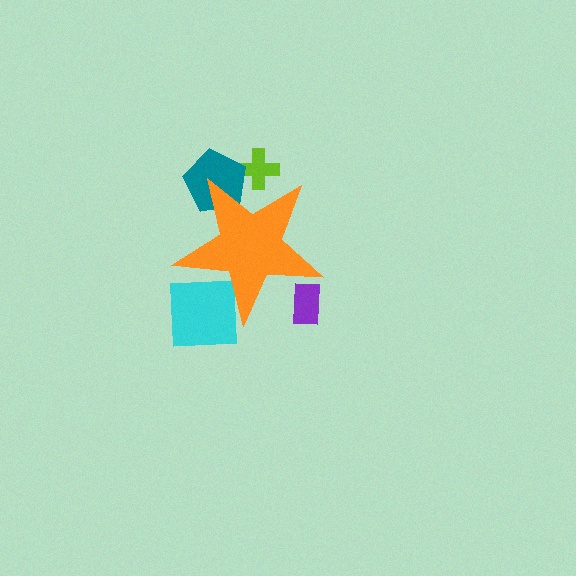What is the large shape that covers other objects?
An orange star.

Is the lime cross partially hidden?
Yes, the lime cross is partially hidden behind the orange star.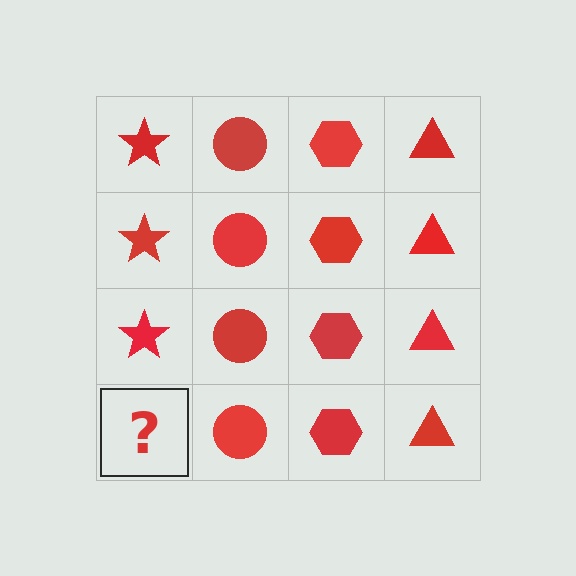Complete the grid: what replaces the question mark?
The question mark should be replaced with a red star.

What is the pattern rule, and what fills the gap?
The rule is that each column has a consistent shape. The gap should be filled with a red star.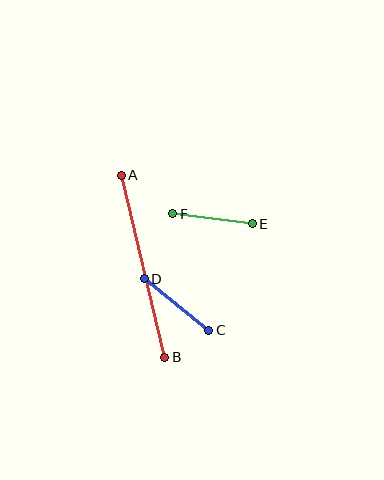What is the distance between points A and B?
The distance is approximately 187 pixels.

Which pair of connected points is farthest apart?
Points A and B are farthest apart.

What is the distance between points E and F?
The distance is approximately 80 pixels.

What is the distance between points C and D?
The distance is approximately 83 pixels.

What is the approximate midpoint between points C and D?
The midpoint is at approximately (176, 304) pixels.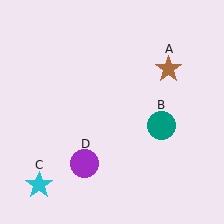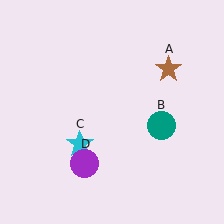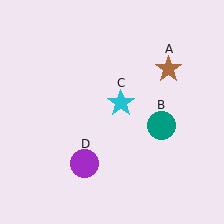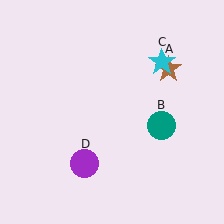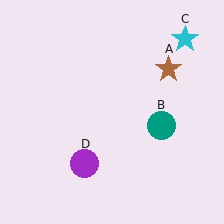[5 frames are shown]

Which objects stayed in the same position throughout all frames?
Brown star (object A) and teal circle (object B) and purple circle (object D) remained stationary.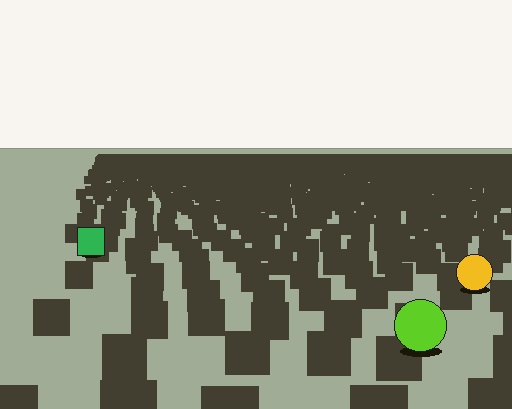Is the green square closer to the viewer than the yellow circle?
No. The yellow circle is closer — you can tell from the texture gradient: the ground texture is coarser near it.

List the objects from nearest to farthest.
From nearest to farthest: the lime circle, the yellow circle, the green square.